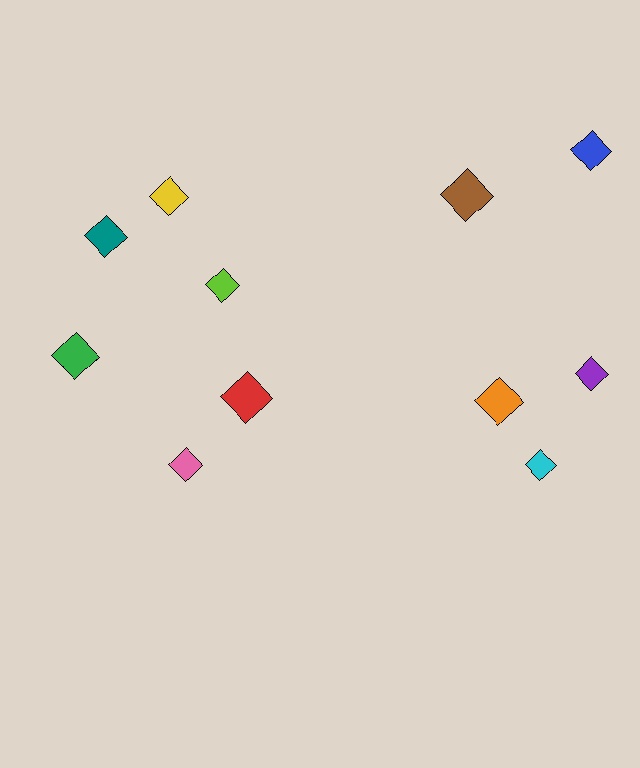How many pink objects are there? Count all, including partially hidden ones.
There is 1 pink object.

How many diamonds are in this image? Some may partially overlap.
There are 11 diamonds.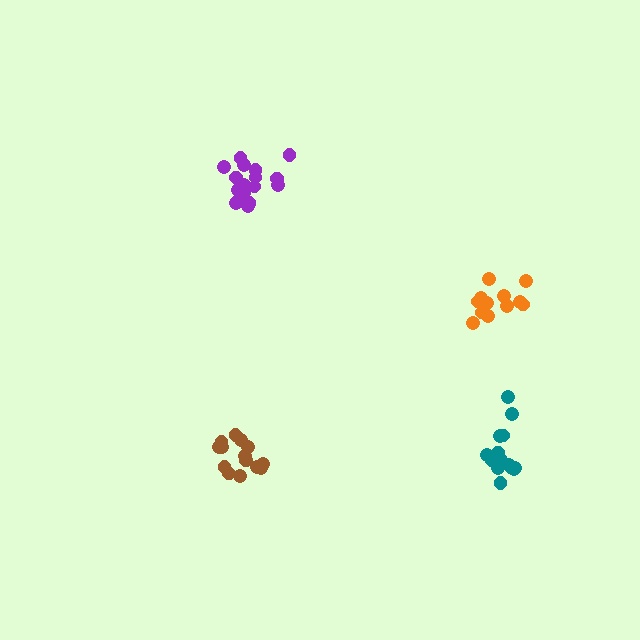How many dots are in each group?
Group 1: 12 dots, Group 2: 17 dots, Group 3: 14 dots, Group 4: 17 dots (60 total).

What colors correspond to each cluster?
The clusters are colored: orange, teal, brown, purple.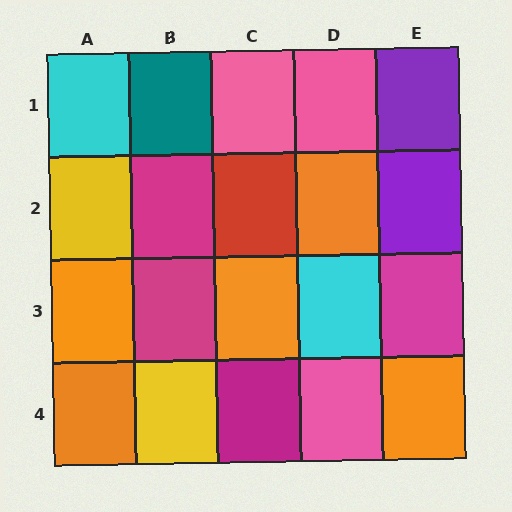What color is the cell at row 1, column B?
Teal.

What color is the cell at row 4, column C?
Magenta.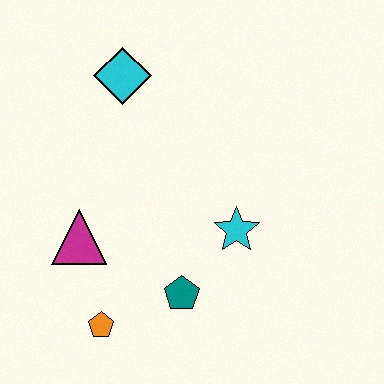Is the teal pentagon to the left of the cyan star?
Yes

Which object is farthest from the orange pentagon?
The cyan diamond is farthest from the orange pentagon.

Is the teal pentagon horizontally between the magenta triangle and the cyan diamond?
No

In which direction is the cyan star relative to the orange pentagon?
The cyan star is to the right of the orange pentagon.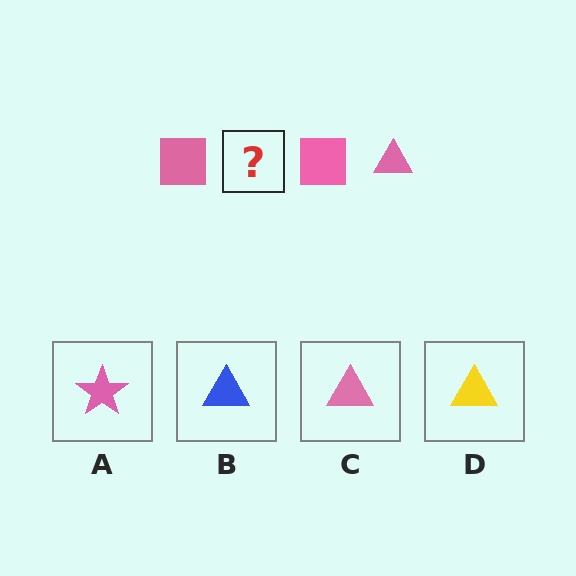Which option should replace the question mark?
Option C.